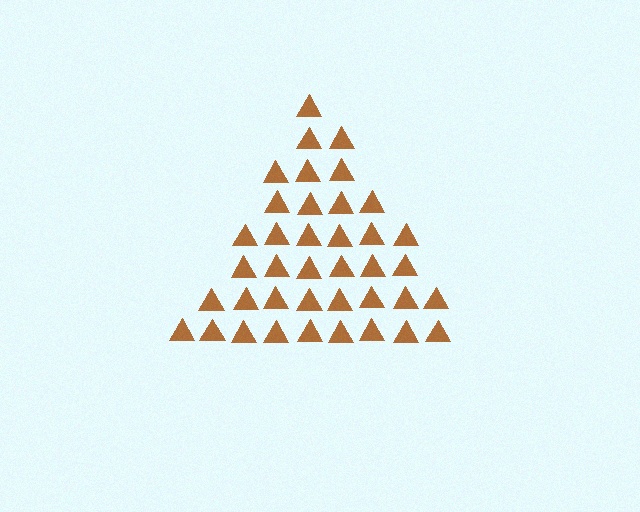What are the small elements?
The small elements are triangles.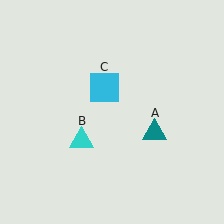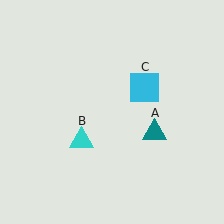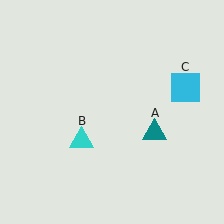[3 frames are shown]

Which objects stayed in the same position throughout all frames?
Teal triangle (object A) and cyan triangle (object B) remained stationary.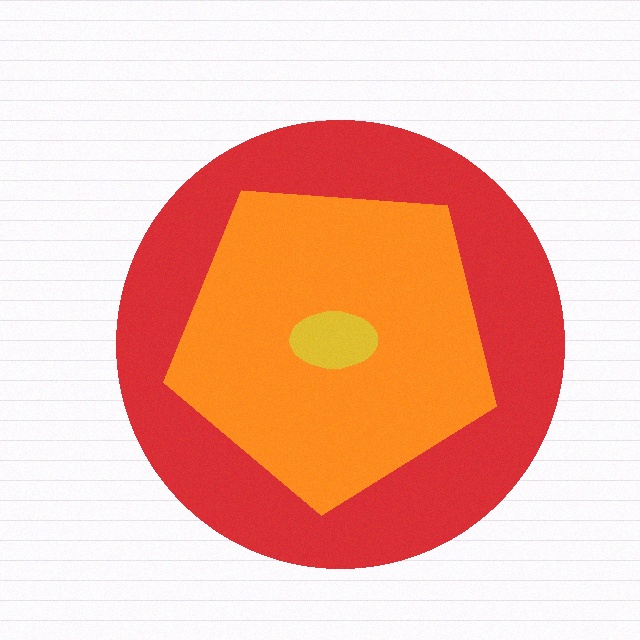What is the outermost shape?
The red circle.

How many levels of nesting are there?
3.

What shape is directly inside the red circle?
The orange pentagon.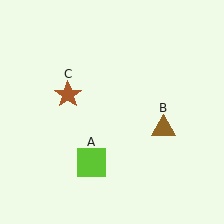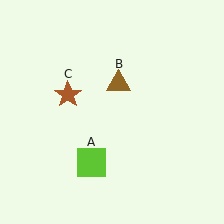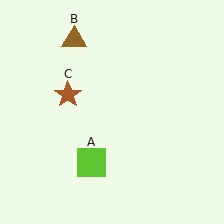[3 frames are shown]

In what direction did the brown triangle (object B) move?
The brown triangle (object B) moved up and to the left.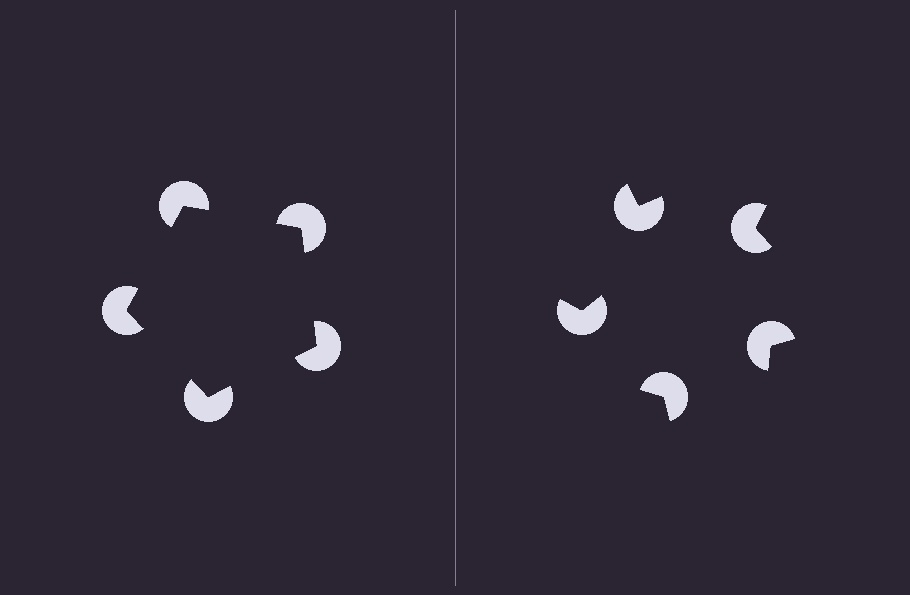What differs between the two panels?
The pac-man discs are positioned identically on both sides; only the wedge orientations differ. On the left they align to a pentagon; on the right they are misaligned.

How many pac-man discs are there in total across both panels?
10 — 5 on each side.